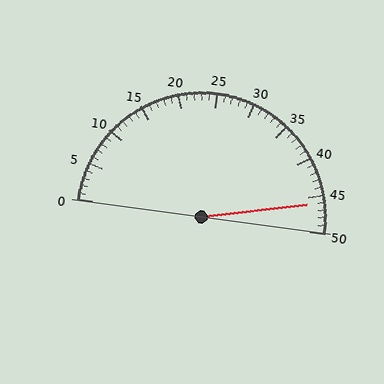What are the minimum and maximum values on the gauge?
The gauge ranges from 0 to 50.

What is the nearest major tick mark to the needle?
The nearest major tick mark is 45.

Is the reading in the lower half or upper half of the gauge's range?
The reading is in the upper half of the range (0 to 50).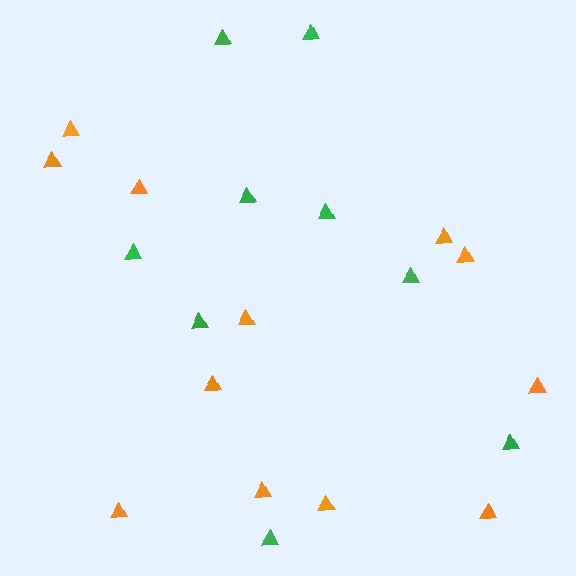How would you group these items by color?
There are 2 groups: one group of green triangles (9) and one group of orange triangles (12).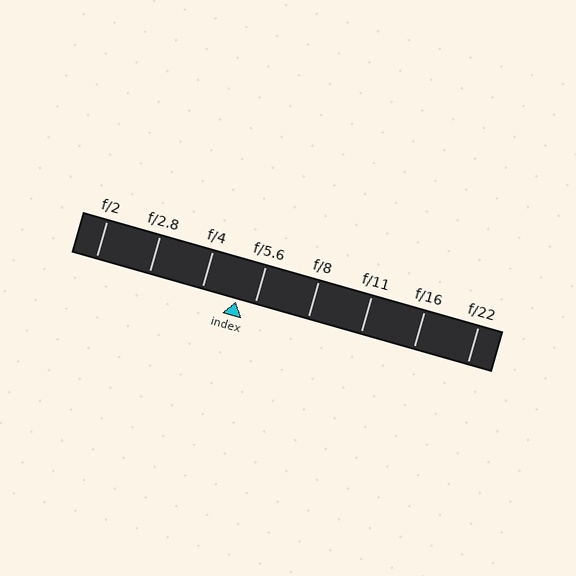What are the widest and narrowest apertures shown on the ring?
The widest aperture shown is f/2 and the narrowest is f/22.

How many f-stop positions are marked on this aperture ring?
There are 8 f-stop positions marked.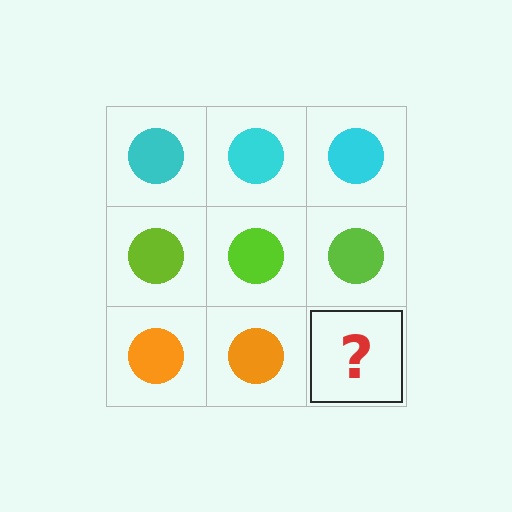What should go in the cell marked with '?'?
The missing cell should contain an orange circle.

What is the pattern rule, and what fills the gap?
The rule is that each row has a consistent color. The gap should be filled with an orange circle.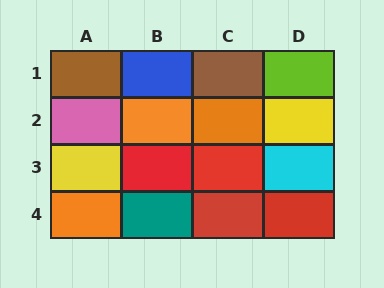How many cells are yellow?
2 cells are yellow.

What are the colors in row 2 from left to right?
Pink, orange, orange, yellow.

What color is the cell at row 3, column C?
Red.